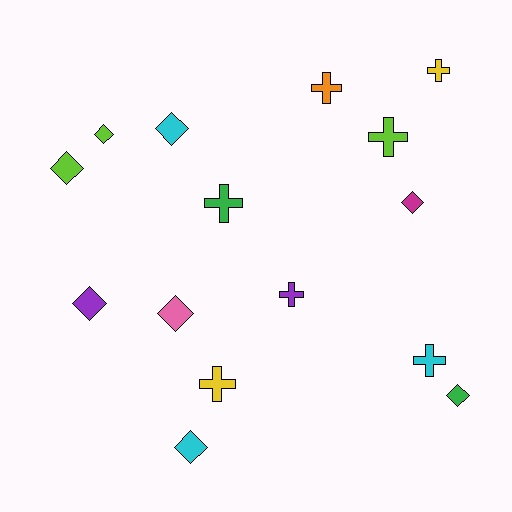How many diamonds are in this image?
There are 8 diamonds.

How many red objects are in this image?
There are no red objects.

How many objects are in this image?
There are 15 objects.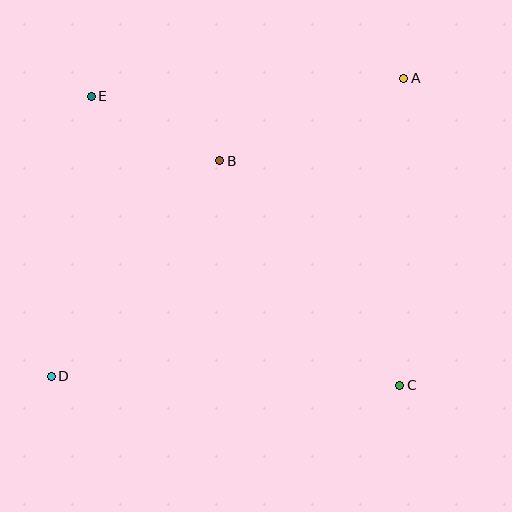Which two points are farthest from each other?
Points A and D are farthest from each other.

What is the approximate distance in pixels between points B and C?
The distance between B and C is approximately 288 pixels.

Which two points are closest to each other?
Points B and E are closest to each other.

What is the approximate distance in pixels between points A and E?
The distance between A and E is approximately 313 pixels.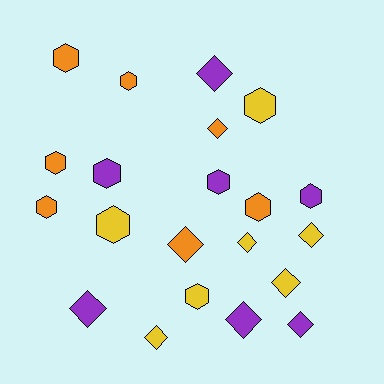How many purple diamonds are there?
There are 4 purple diamonds.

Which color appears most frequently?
Orange, with 7 objects.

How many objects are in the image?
There are 21 objects.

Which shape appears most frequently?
Hexagon, with 11 objects.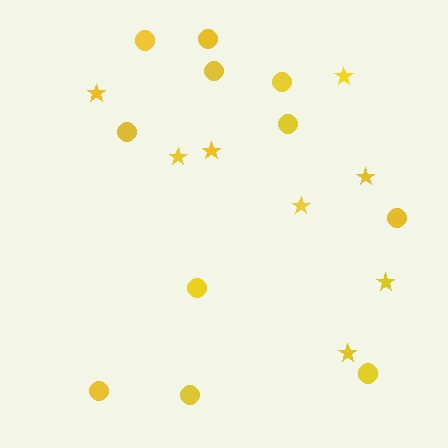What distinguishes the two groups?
There are 2 groups: one group of circles (11) and one group of stars (8).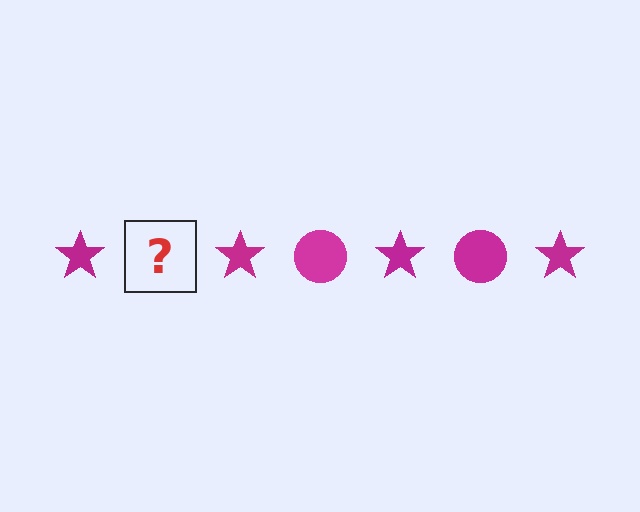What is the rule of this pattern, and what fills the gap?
The rule is that the pattern cycles through star, circle shapes in magenta. The gap should be filled with a magenta circle.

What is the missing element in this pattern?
The missing element is a magenta circle.